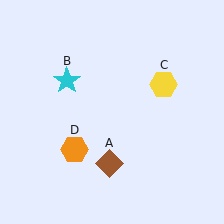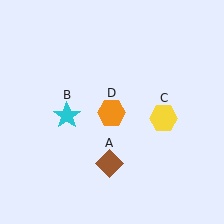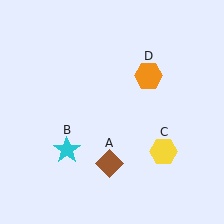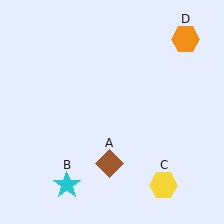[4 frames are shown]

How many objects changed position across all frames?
3 objects changed position: cyan star (object B), yellow hexagon (object C), orange hexagon (object D).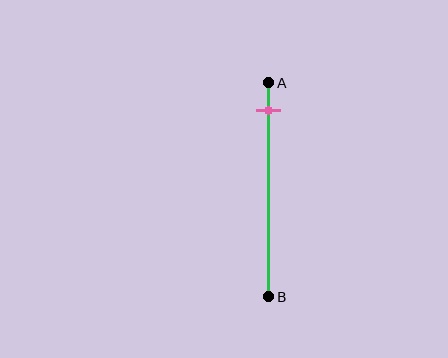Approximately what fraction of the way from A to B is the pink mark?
The pink mark is approximately 15% of the way from A to B.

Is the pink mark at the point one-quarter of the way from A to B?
No, the mark is at about 15% from A, not at the 25% one-quarter point.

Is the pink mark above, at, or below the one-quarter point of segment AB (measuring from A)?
The pink mark is above the one-quarter point of segment AB.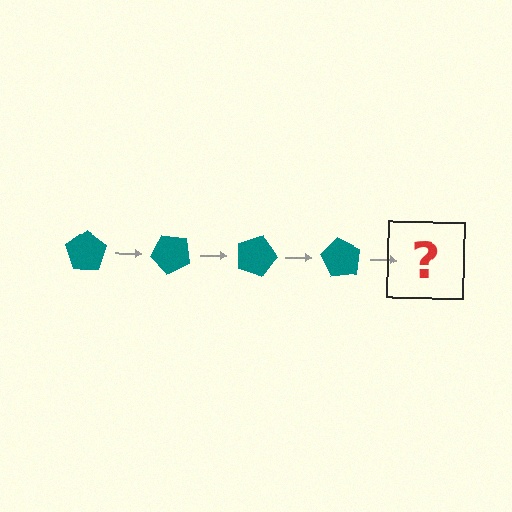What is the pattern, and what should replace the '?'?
The pattern is that the pentagon rotates 45 degrees each step. The '?' should be a teal pentagon rotated 180 degrees.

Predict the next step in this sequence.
The next step is a teal pentagon rotated 180 degrees.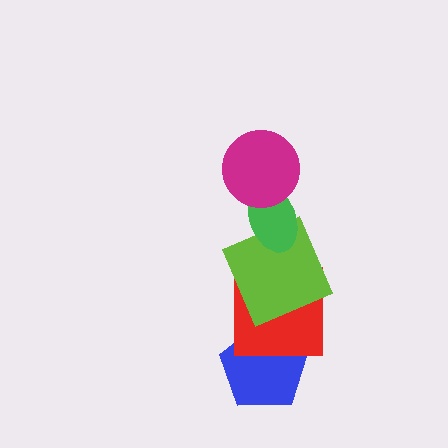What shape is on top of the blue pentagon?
The red square is on top of the blue pentagon.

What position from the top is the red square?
The red square is 4th from the top.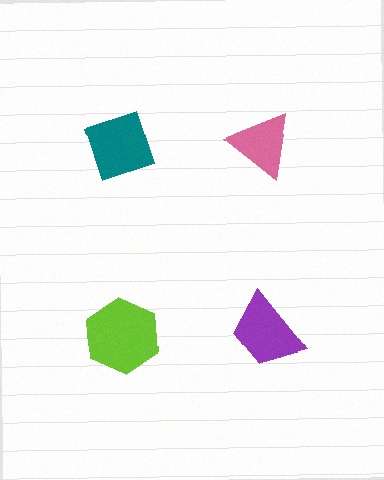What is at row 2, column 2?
A purple trapezoid.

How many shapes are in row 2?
2 shapes.